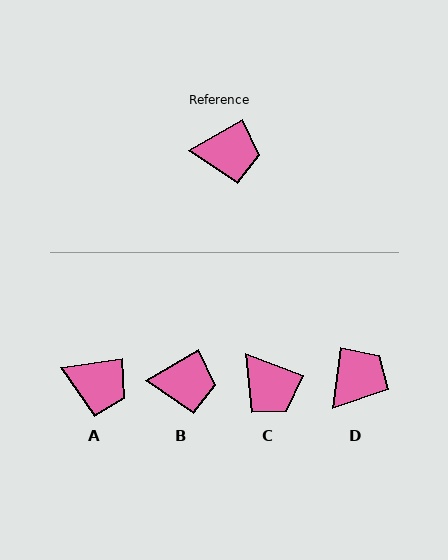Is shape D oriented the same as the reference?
No, it is off by about 53 degrees.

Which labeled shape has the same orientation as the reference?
B.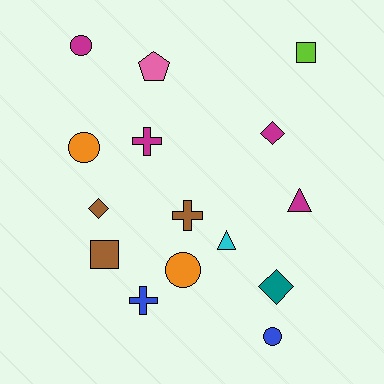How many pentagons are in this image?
There is 1 pentagon.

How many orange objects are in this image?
There are 2 orange objects.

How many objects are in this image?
There are 15 objects.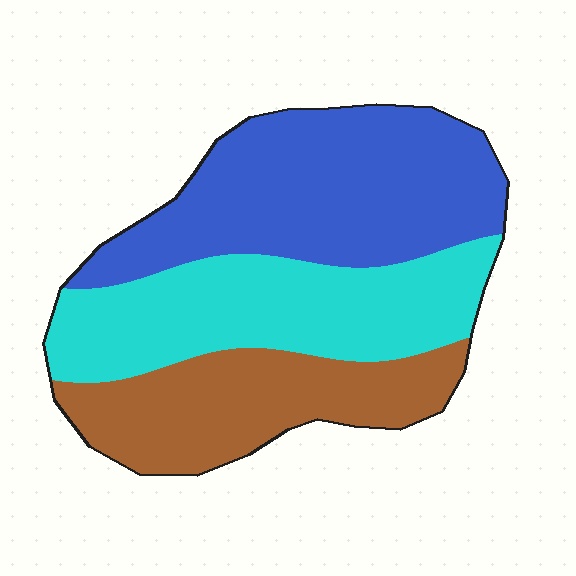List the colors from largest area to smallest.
From largest to smallest: blue, cyan, brown.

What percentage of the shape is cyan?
Cyan covers 34% of the shape.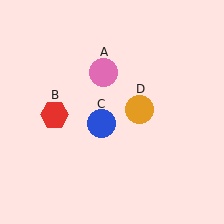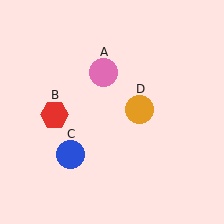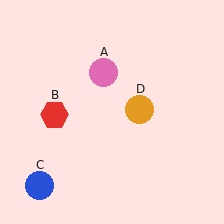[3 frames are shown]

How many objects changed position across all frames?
1 object changed position: blue circle (object C).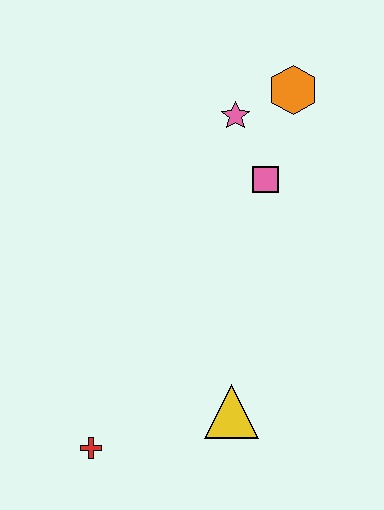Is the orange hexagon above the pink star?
Yes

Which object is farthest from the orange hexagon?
The red cross is farthest from the orange hexagon.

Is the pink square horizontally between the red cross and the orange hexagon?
Yes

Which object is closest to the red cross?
The yellow triangle is closest to the red cross.